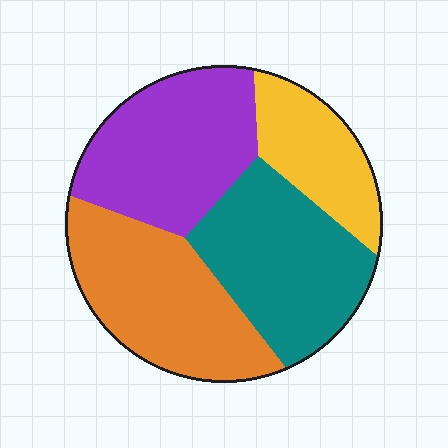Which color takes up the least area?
Yellow, at roughly 15%.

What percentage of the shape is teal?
Teal takes up about one quarter (1/4) of the shape.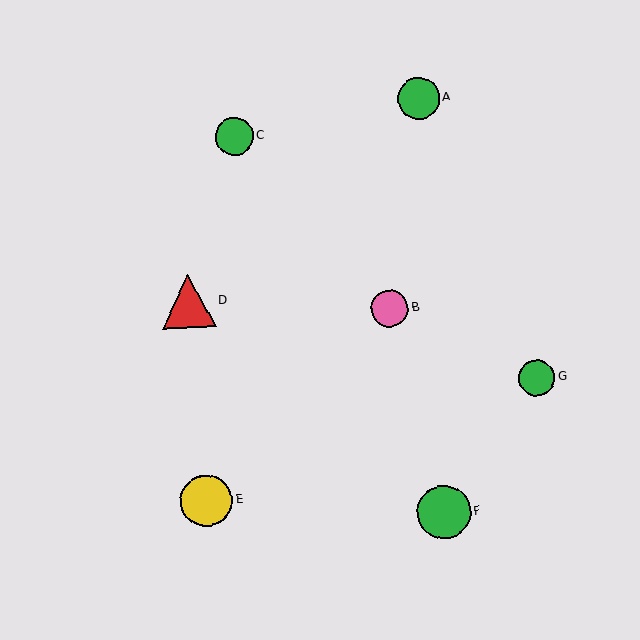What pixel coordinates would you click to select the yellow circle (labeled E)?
Click at (206, 501) to select the yellow circle E.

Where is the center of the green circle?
The center of the green circle is at (537, 378).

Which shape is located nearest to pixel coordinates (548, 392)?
The green circle (labeled G) at (537, 378) is nearest to that location.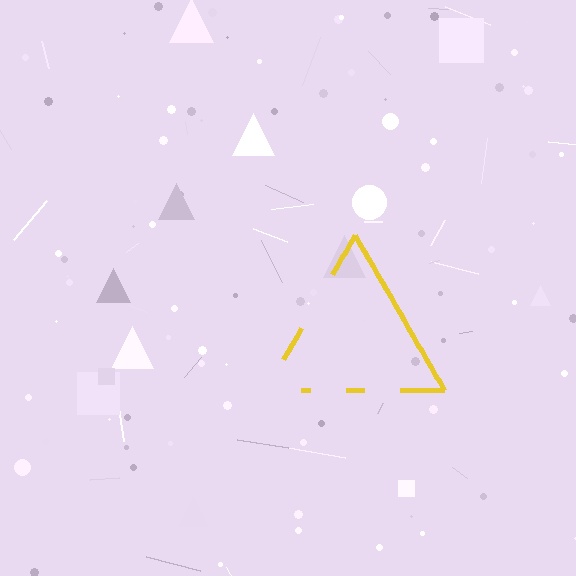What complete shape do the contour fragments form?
The contour fragments form a triangle.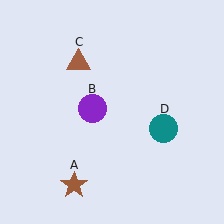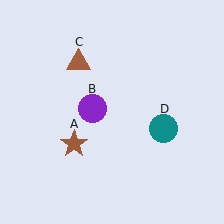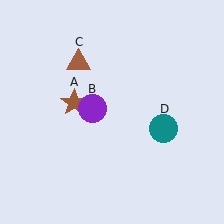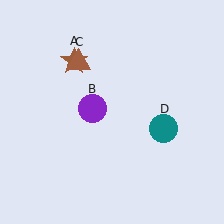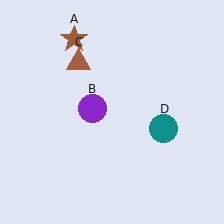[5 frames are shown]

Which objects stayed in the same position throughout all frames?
Purple circle (object B) and brown triangle (object C) and teal circle (object D) remained stationary.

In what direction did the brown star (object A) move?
The brown star (object A) moved up.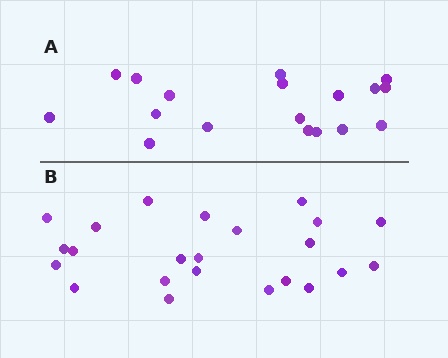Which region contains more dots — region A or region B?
Region B (the bottom region) has more dots.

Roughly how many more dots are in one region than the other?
Region B has about 5 more dots than region A.